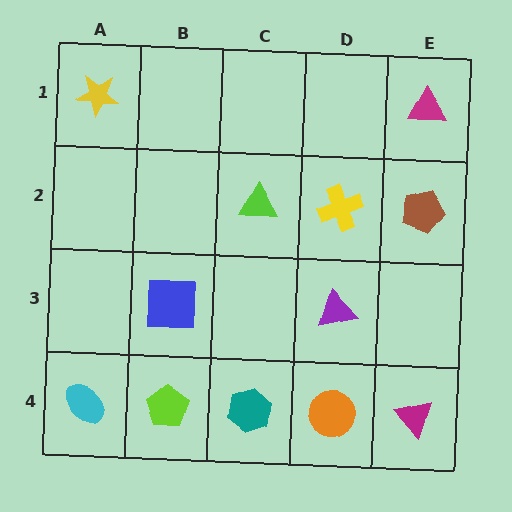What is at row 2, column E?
A brown pentagon.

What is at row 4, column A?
A cyan ellipse.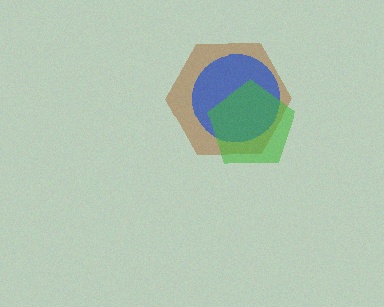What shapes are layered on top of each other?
The layered shapes are: a brown hexagon, a blue circle, a green pentagon.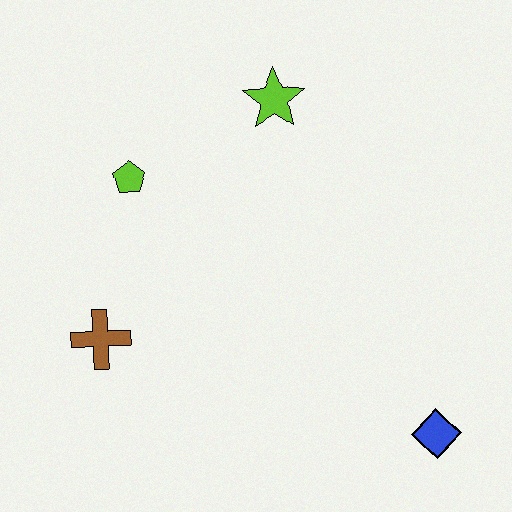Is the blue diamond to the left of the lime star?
No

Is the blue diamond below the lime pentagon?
Yes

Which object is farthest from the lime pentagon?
The blue diamond is farthest from the lime pentagon.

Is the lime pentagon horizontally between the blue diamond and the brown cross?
Yes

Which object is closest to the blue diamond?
The brown cross is closest to the blue diamond.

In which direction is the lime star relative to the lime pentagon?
The lime star is to the right of the lime pentagon.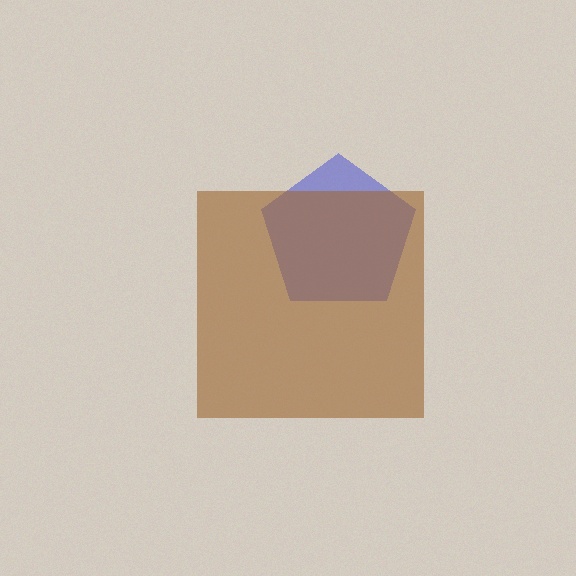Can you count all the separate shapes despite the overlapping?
Yes, there are 2 separate shapes.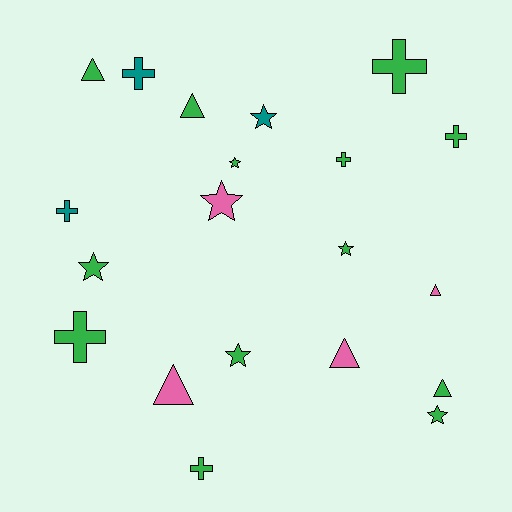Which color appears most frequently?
Green, with 13 objects.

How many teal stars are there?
There is 1 teal star.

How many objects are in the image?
There are 20 objects.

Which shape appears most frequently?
Star, with 7 objects.